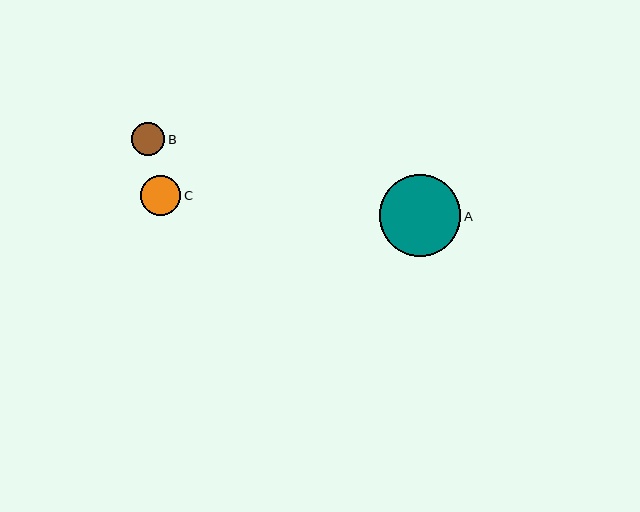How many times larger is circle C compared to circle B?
Circle C is approximately 1.2 times the size of circle B.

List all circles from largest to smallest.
From largest to smallest: A, C, B.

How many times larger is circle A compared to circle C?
Circle A is approximately 2.0 times the size of circle C.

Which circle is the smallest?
Circle B is the smallest with a size of approximately 33 pixels.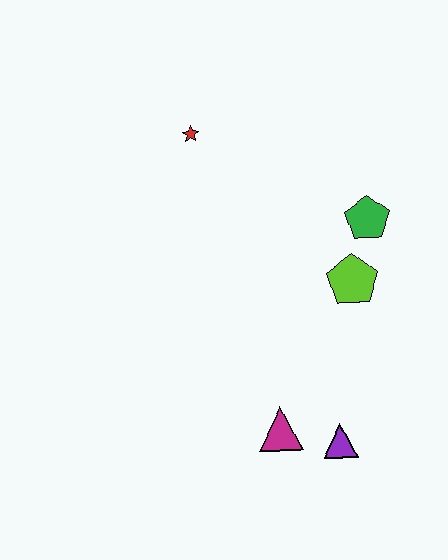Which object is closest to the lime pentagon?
The green pentagon is closest to the lime pentagon.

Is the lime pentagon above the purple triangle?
Yes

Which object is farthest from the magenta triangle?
The red star is farthest from the magenta triangle.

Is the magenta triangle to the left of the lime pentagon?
Yes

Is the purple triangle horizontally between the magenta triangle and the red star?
No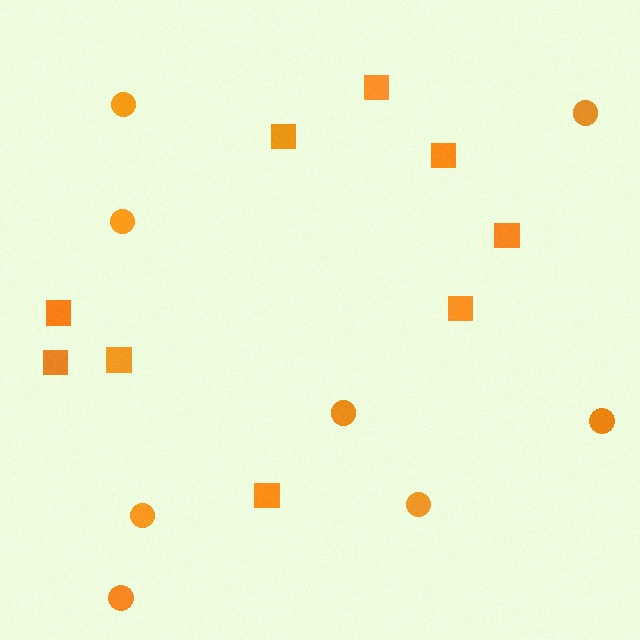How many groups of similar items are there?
There are 2 groups: one group of squares (9) and one group of circles (8).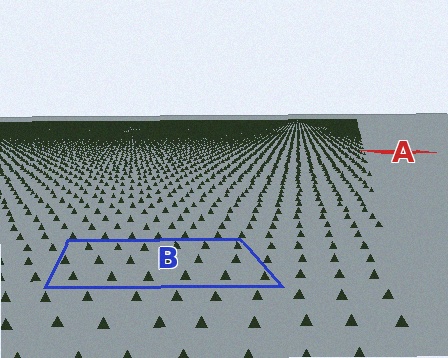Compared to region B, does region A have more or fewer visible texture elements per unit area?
Region A has more texture elements per unit area — they are packed more densely because it is farther away.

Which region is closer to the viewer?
Region B is closer. The texture elements there are larger and more spread out.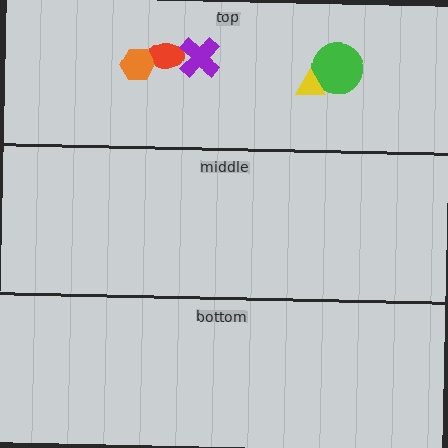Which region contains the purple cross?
The top region.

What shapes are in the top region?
The green circle, the yellow triangle, the red ellipse, the purple cross, the orange hexagon.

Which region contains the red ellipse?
The top region.